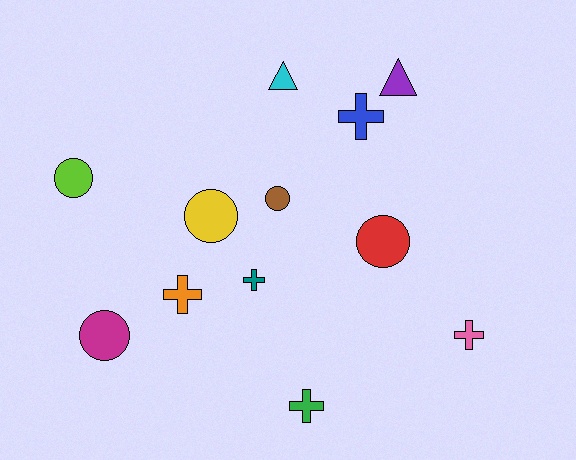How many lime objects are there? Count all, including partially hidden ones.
There is 1 lime object.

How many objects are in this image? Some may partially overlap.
There are 12 objects.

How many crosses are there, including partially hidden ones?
There are 5 crosses.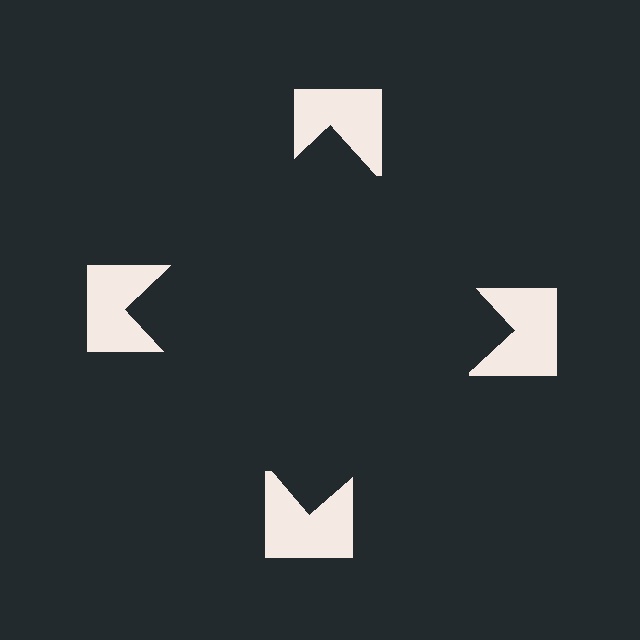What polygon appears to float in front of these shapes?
An illusory square — its edges are inferred from the aligned wedge cuts in the notched squares, not physically drawn.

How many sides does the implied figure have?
4 sides.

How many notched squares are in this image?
There are 4 — one at each vertex of the illusory square.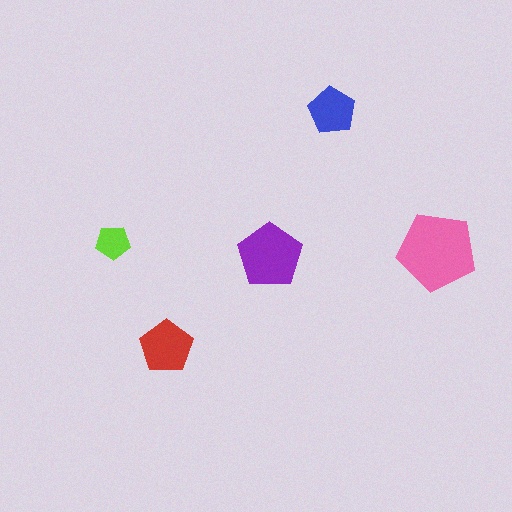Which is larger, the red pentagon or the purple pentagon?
The purple one.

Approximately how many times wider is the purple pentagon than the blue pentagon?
About 1.5 times wider.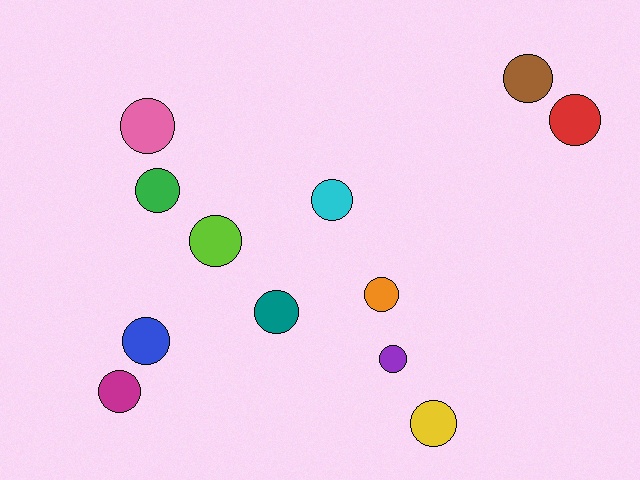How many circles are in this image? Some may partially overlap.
There are 12 circles.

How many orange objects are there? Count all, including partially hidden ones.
There is 1 orange object.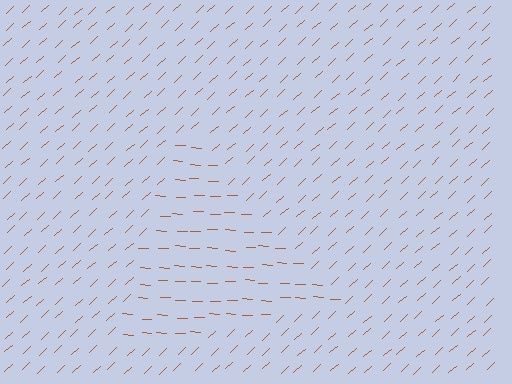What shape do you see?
I see a triangle.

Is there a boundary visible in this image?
Yes, there is a texture boundary formed by a change in line orientation.